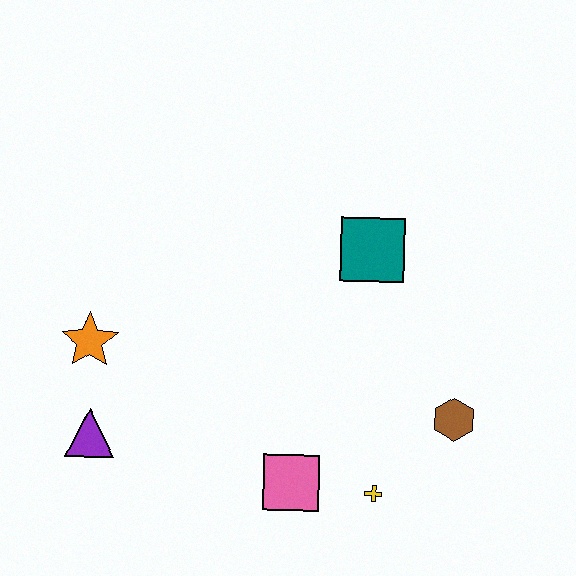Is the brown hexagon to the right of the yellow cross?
Yes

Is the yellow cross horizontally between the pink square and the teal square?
No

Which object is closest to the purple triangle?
The orange star is closest to the purple triangle.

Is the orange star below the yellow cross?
No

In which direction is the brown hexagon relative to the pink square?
The brown hexagon is to the right of the pink square.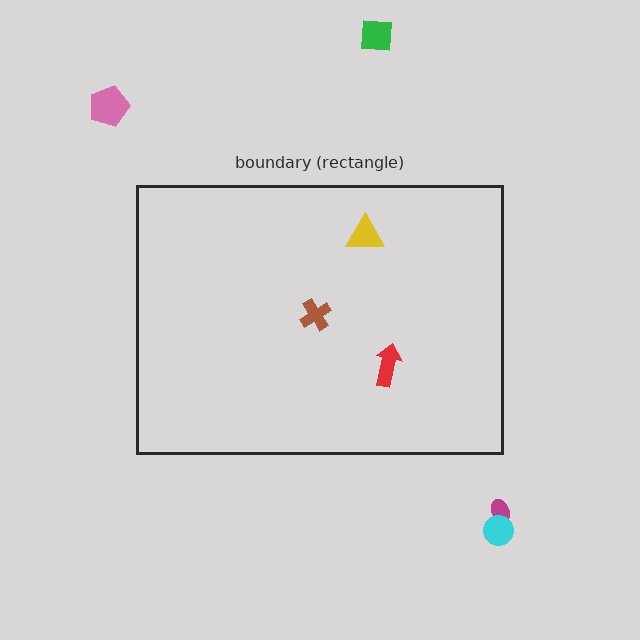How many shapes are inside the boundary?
3 inside, 4 outside.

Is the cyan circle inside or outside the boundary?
Outside.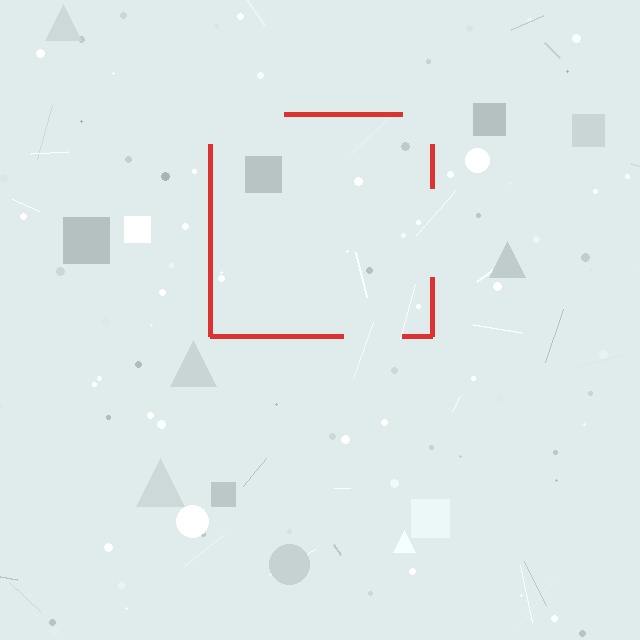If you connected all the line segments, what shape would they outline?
They would outline a square.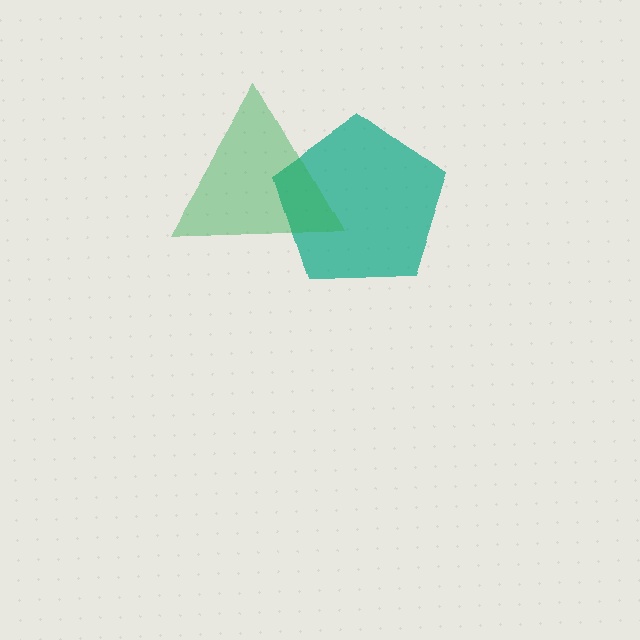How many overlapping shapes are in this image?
There are 2 overlapping shapes in the image.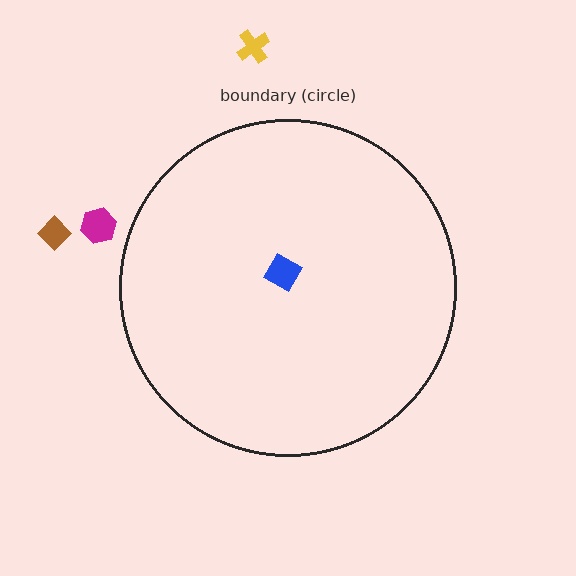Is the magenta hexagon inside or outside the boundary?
Outside.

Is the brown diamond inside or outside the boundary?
Outside.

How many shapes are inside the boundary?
1 inside, 3 outside.